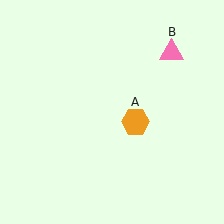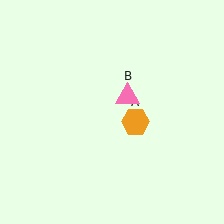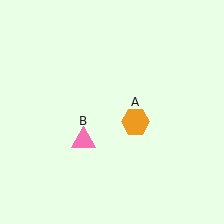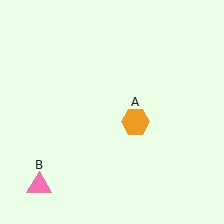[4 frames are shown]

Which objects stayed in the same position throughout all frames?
Orange hexagon (object A) remained stationary.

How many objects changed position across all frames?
1 object changed position: pink triangle (object B).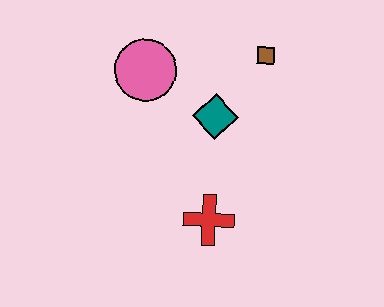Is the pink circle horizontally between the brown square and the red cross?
No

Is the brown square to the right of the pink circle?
Yes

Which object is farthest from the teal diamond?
The red cross is farthest from the teal diamond.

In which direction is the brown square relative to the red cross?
The brown square is above the red cross.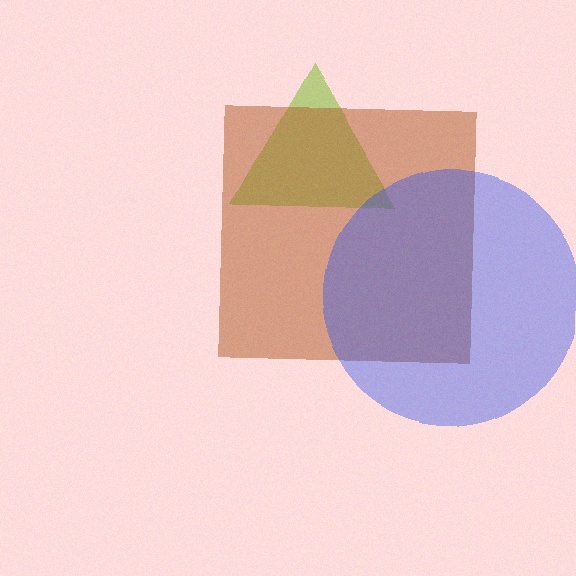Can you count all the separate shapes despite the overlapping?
Yes, there are 3 separate shapes.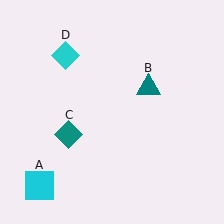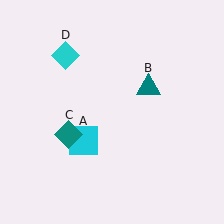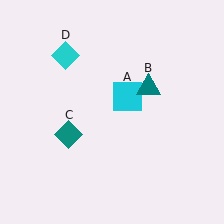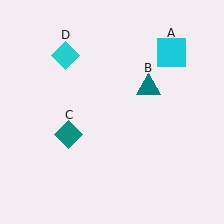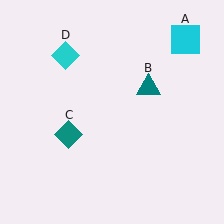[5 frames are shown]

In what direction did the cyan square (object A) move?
The cyan square (object A) moved up and to the right.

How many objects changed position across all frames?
1 object changed position: cyan square (object A).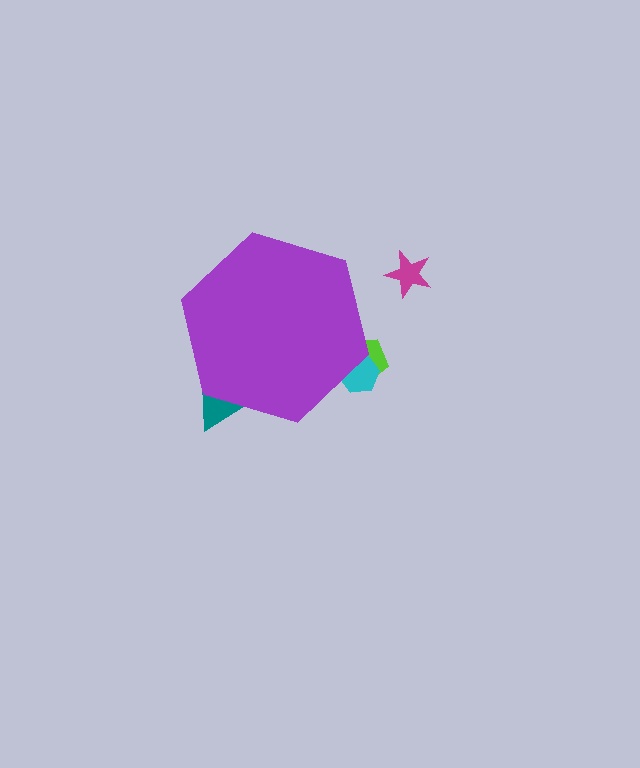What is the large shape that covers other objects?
A purple hexagon.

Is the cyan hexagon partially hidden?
Yes, the cyan hexagon is partially hidden behind the purple hexagon.